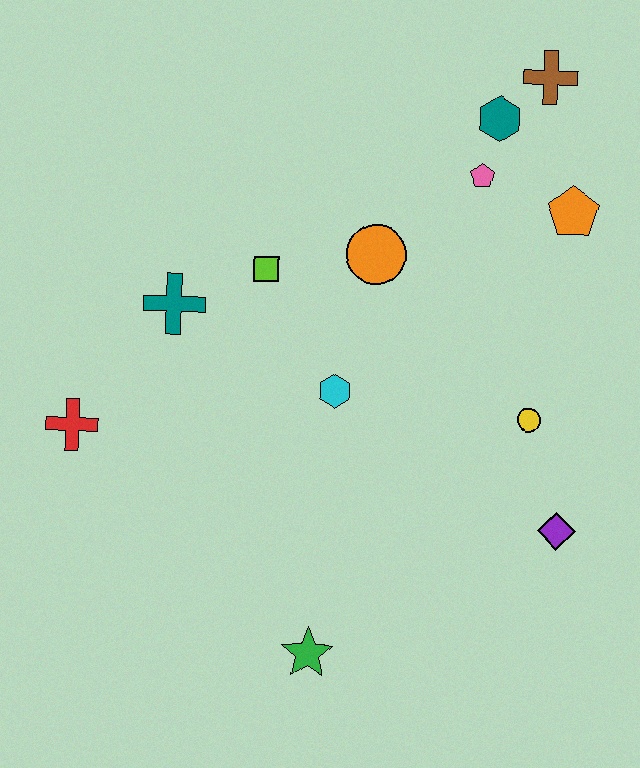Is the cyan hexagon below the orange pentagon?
Yes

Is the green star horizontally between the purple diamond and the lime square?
Yes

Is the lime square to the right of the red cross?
Yes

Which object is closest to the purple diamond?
The yellow circle is closest to the purple diamond.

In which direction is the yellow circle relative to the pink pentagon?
The yellow circle is below the pink pentagon.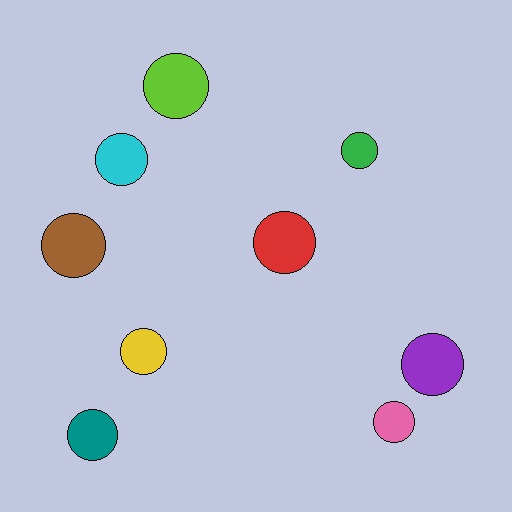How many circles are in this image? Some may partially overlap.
There are 9 circles.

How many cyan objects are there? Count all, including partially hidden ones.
There is 1 cyan object.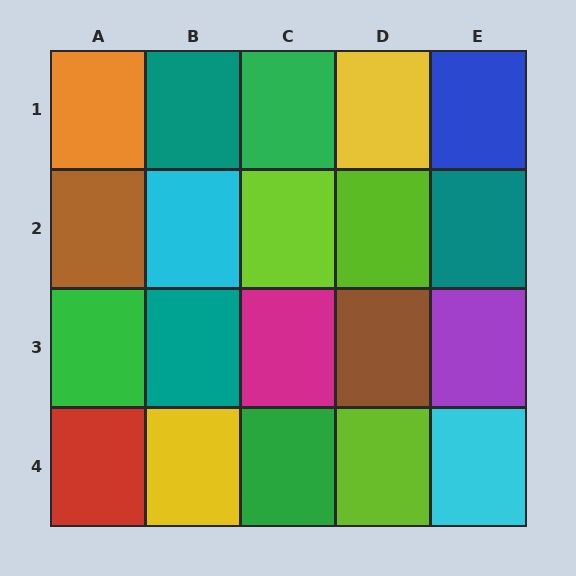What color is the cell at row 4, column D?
Lime.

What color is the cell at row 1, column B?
Teal.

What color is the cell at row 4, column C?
Green.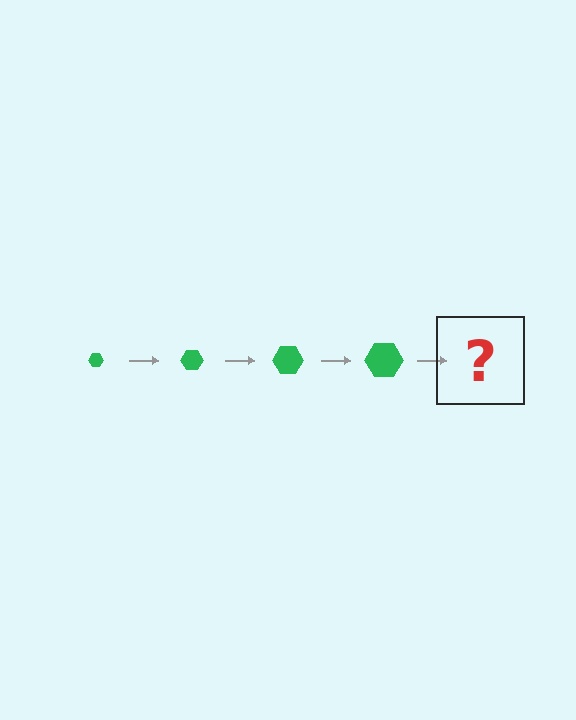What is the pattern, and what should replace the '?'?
The pattern is that the hexagon gets progressively larger each step. The '?' should be a green hexagon, larger than the previous one.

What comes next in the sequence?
The next element should be a green hexagon, larger than the previous one.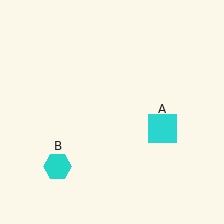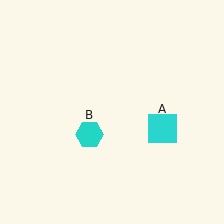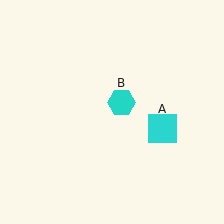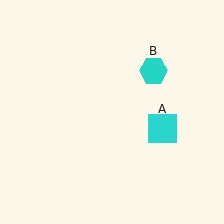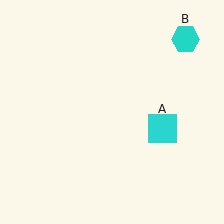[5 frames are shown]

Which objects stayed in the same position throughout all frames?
Cyan square (object A) remained stationary.